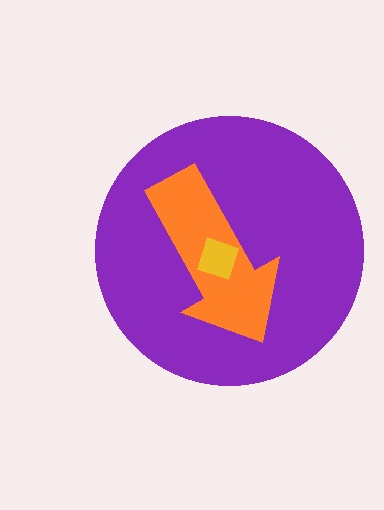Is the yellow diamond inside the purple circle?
Yes.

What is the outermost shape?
The purple circle.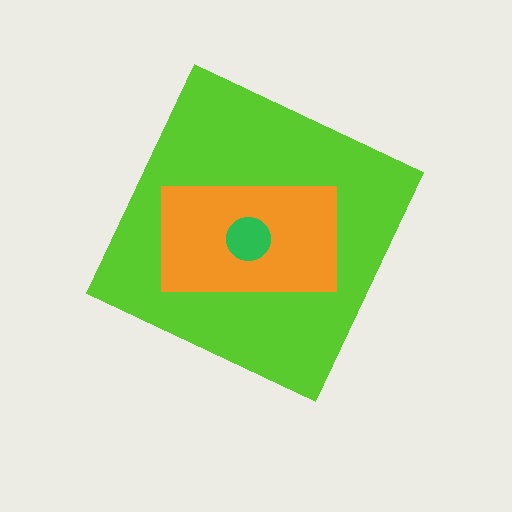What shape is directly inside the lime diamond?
The orange rectangle.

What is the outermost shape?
The lime diamond.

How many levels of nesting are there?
3.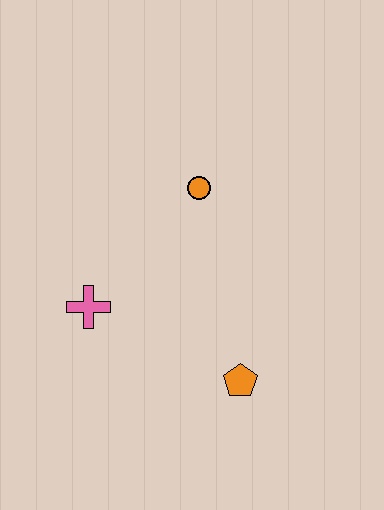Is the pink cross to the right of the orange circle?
No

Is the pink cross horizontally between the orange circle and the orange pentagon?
No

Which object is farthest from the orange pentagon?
The orange circle is farthest from the orange pentagon.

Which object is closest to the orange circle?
The pink cross is closest to the orange circle.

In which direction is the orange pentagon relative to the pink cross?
The orange pentagon is to the right of the pink cross.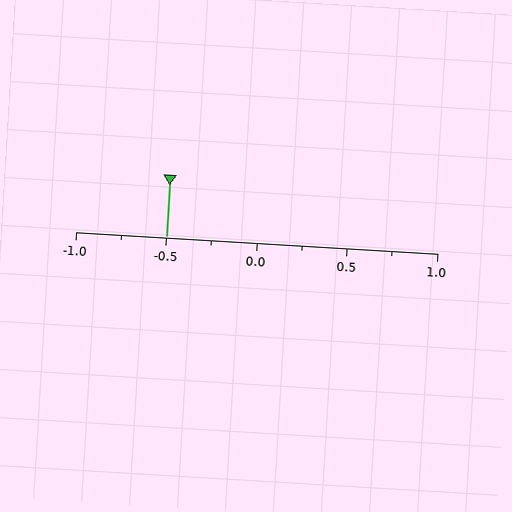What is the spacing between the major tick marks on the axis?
The major ticks are spaced 0.5 apart.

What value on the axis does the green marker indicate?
The marker indicates approximately -0.5.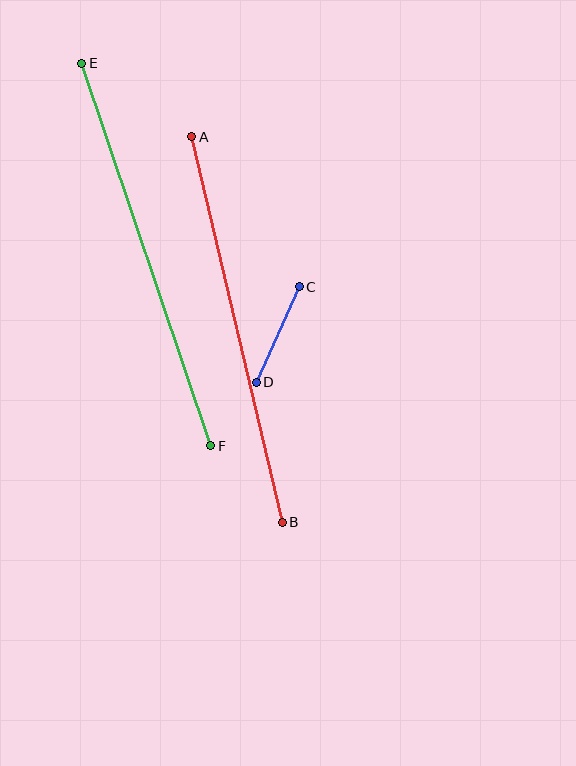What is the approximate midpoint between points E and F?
The midpoint is at approximately (146, 255) pixels.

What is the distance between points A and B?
The distance is approximately 396 pixels.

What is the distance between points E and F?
The distance is approximately 403 pixels.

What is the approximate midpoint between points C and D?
The midpoint is at approximately (278, 335) pixels.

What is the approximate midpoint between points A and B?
The midpoint is at approximately (237, 330) pixels.